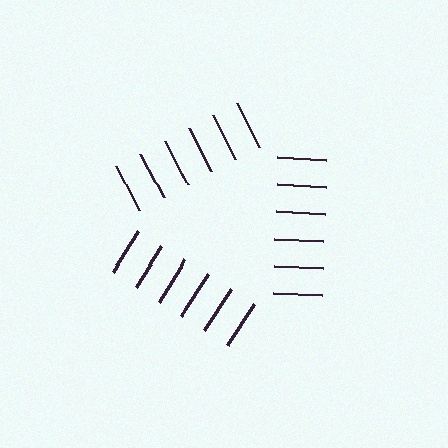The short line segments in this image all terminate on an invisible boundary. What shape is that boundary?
An illusory triangle — the line segments terminate on its edges but no continuous stroke is drawn.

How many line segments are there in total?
18 — 6 along each of the 3 edges.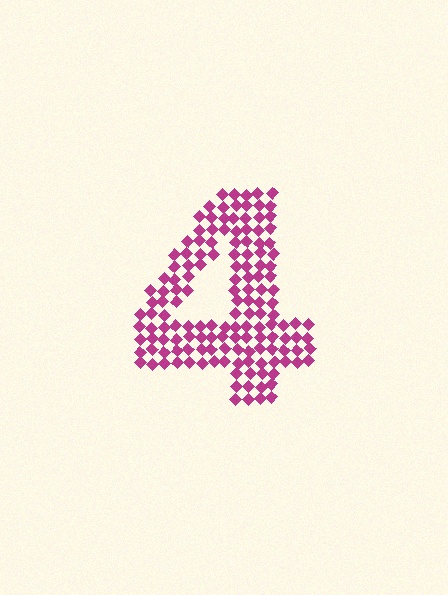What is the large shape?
The large shape is the digit 4.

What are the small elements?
The small elements are diamonds.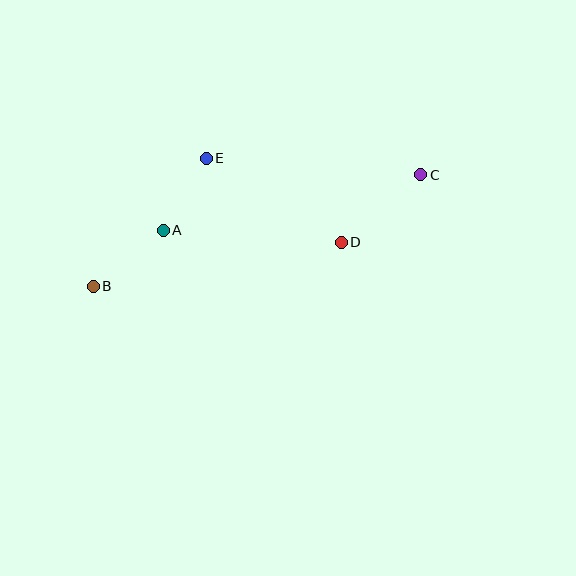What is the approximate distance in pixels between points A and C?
The distance between A and C is approximately 263 pixels.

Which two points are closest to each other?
Points A and E are closest to each other.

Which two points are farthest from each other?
Points B and C are farthest from each other.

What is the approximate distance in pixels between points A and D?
The distance between A and D is approximately 178 pixels.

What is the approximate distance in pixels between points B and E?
The distance between B and E is approximately 171 pixels.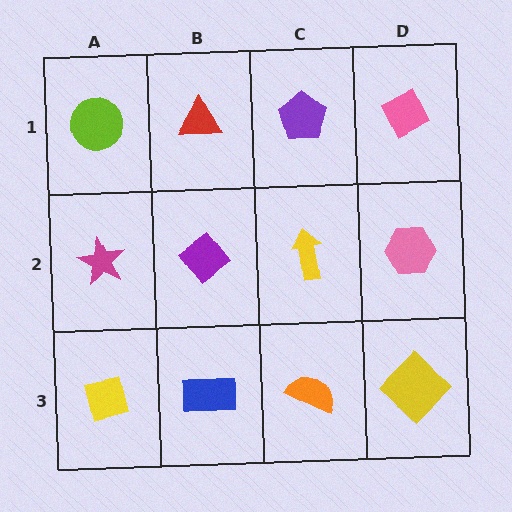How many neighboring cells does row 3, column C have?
3.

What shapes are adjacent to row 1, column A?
A magenta star (row 2, column A), a red triangle (row 1, column B).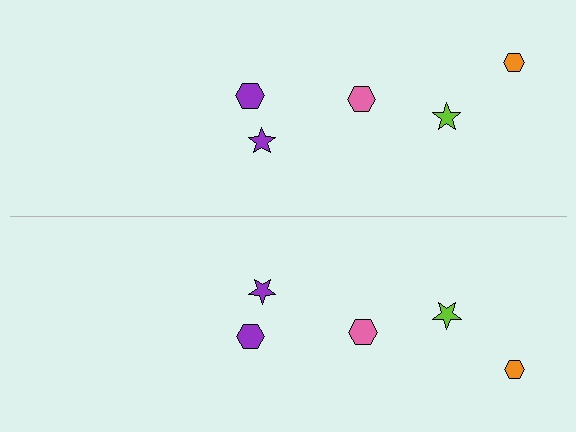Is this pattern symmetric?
Yes, this pattern has bilateral (reflection) symmetry.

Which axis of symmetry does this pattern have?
The pattern has a horizontal axis of symmetry running through the center of the image.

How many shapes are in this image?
There are 10 shapes in this image.